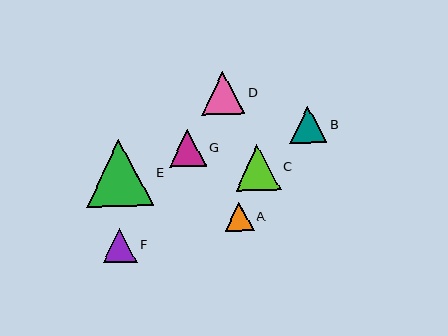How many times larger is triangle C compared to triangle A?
Triangle C is approximately 1.6 times the size of triangle A.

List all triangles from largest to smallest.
From largest to smallest: E, C, D, G, B, F, A.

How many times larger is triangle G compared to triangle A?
Triangle G is approximately 1.3 times the size of triangle A.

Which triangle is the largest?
Triangle E is the largest with a size of approximately 67 pixels.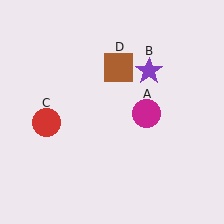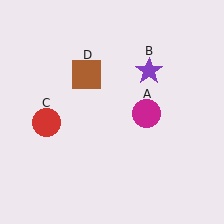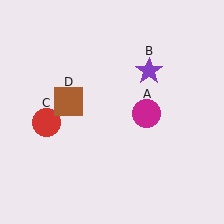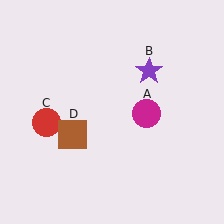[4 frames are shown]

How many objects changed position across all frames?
1 object changed position: brown square (object D).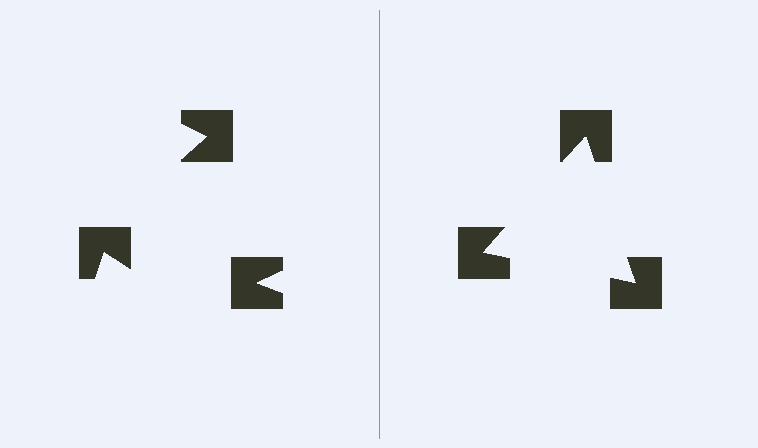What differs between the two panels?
The notched squares are positioned identically on both sides; only the wedge orientations differ. On the right they align to a triangle; on the left they are misaligned.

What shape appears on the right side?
An illusory triangle.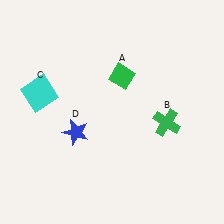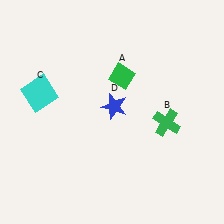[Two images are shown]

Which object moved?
The blue star (D) moved right.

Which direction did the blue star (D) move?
The blue star (D) moved right.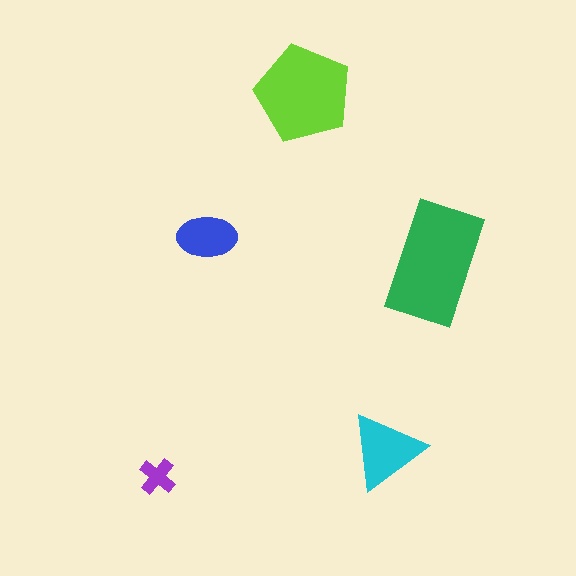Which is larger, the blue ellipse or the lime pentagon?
The lime pentagon.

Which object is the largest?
The green rectangle.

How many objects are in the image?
There are 5 objects in the image.